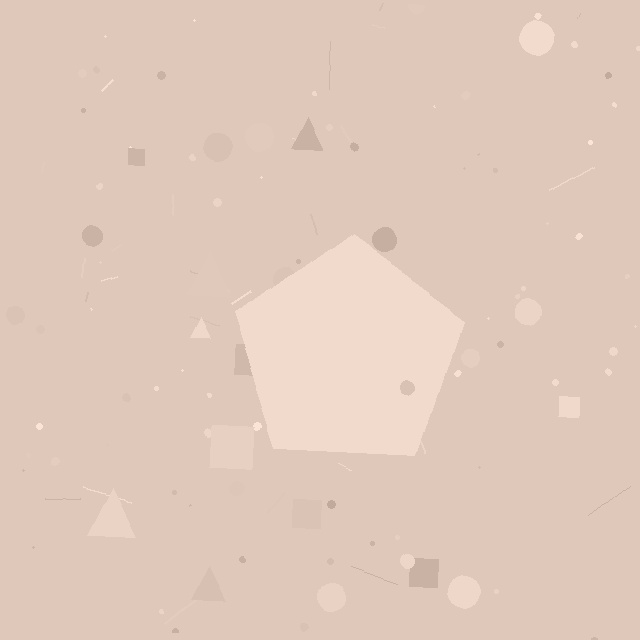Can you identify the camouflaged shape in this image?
The camouflaged shape is a pentagon.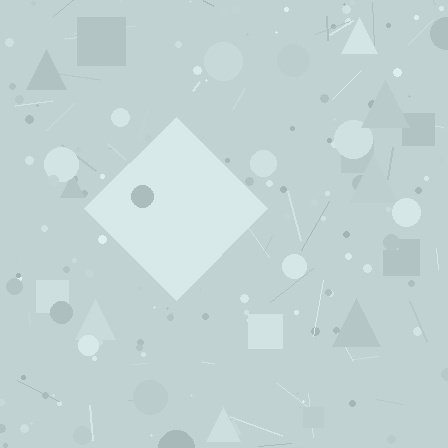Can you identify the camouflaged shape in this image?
The camouflaged shape is a diamond.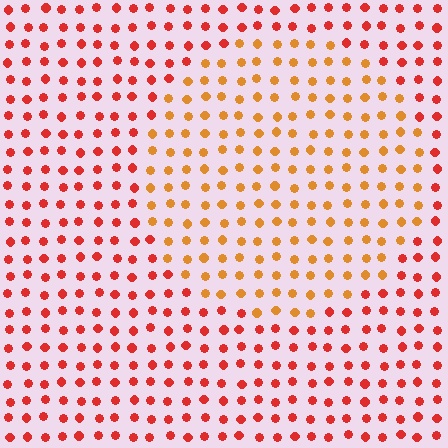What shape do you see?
I see a circle.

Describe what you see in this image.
The image is filled with small red elements in a uniform arrangement. A circle-shaped region is visible where the elements are tinted to a slightly different hue, forming a subtle color boundary.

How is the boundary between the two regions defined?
The boundary is defined purely by a slight shift in hue (about 32 degrees). Spacing, size, and orientation are identical on both sides.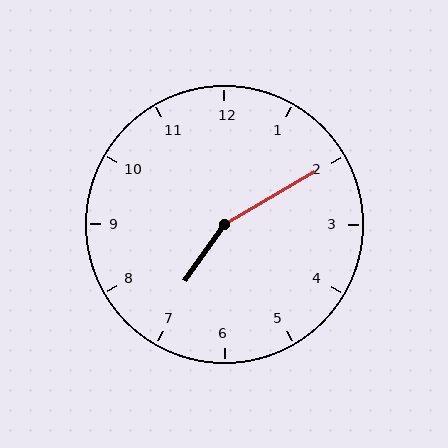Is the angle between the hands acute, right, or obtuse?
It is obtuse.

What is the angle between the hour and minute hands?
Approximately 155 degrees.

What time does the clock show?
7:10.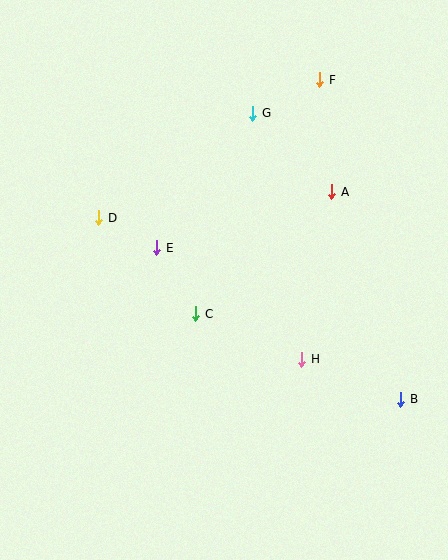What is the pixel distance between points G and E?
The distance between G and E is 165 pixels.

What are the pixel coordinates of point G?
Point G is at (253, 113).